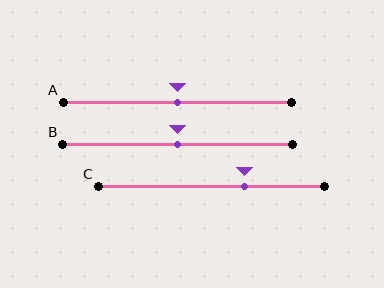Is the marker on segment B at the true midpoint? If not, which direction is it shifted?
Yes, the marker on segment B is at the true midpoint.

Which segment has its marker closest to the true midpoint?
Segment A has its marker closest to the true midpoint.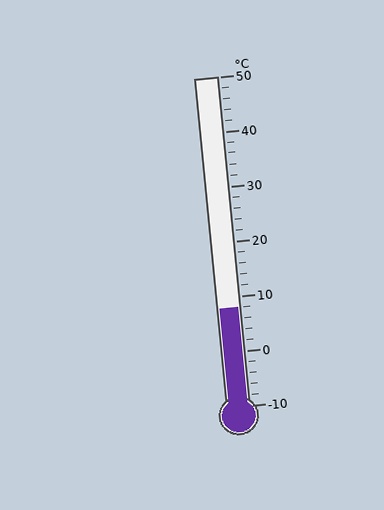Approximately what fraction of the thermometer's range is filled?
The thermometer is filled to approximately 30% of its range.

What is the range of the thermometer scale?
The thermometer scale ranges from -10°C to 50°C.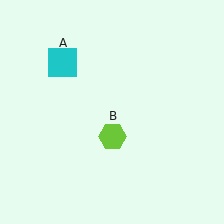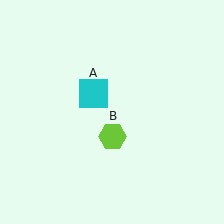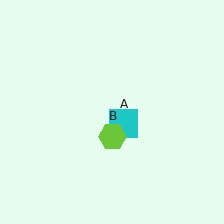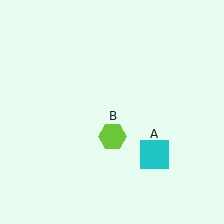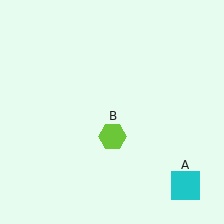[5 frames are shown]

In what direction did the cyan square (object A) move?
The cyan square (object A) moved down and to the right.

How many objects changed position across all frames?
1 object changed position: cyan square (object A).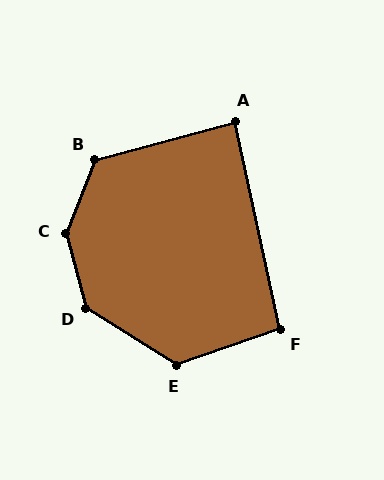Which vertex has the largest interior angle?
C, at approximately 144 degrees.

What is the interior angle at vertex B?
Approximately 127 degrees (obtuse).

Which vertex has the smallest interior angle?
A, at approximately 87 degrees.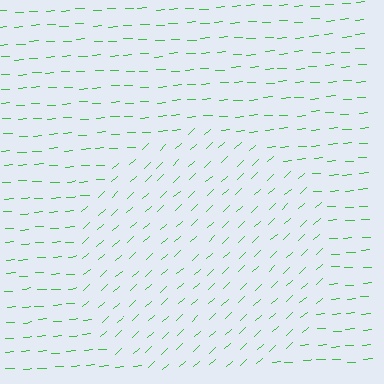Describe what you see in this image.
The image is filled with small green line segments. A circle region in the image has lines oriented differently from the surrounding lines, creating a visible texture boundary.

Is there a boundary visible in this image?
Yes, there is a texture boundary formed by a change in line orientation.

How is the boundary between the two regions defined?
The boundary is defined purely by a change in line orientation (approximately 38 degrees difference). All lines are the same color and thickness.